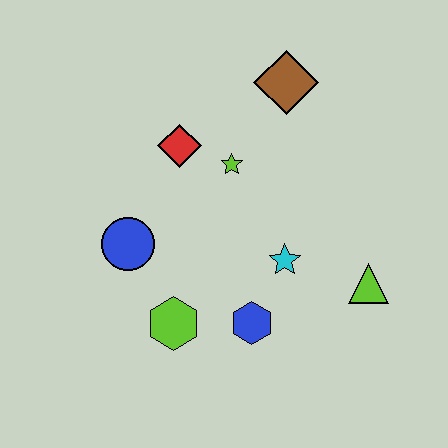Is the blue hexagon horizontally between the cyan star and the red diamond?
Yes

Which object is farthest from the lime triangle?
The blue circle is farthest from the lime triangle.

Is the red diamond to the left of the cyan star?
Yes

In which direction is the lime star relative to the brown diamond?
The lime star is below the brown diamond.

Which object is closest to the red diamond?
The lime star is closest to the red diamond.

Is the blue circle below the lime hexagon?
No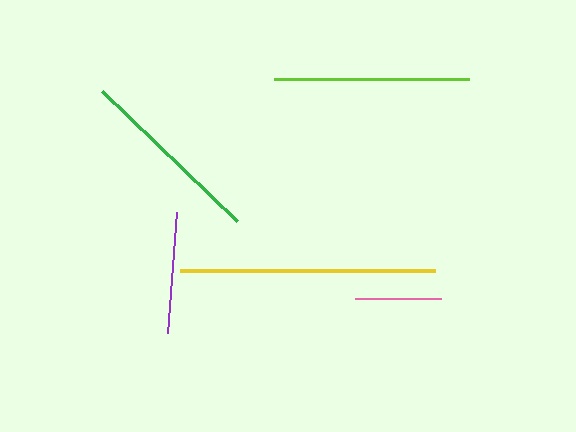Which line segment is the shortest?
The pink line is the shortest at approximately 86 pixels.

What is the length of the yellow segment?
The yellow segment is approximately 256 pixels long.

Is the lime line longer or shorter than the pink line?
The lime line is longer than the pink line.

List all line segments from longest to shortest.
From longest to shortest: yellow, lime, green, purple, pink.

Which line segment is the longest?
The yellow line is the longest at approximately 256 pixels.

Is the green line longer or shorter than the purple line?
The green line is longer than the purple line.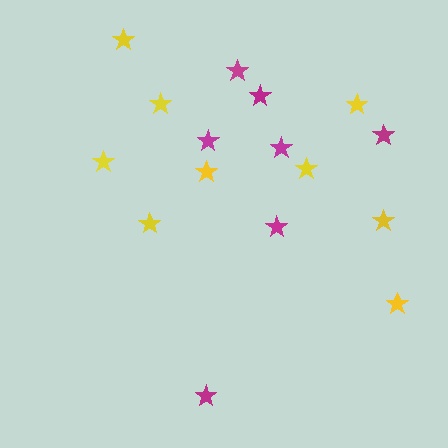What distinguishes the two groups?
There are 2 groups: one group of yellow stars (9) and one group of magenta stars (7).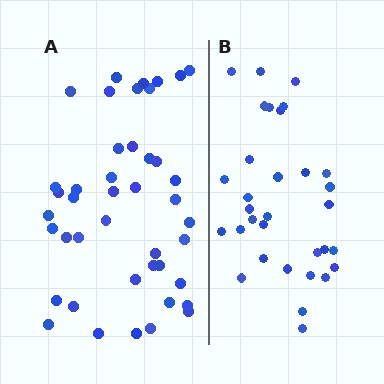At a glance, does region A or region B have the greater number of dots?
Region A (the left region) has more dots.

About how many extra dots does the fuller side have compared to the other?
Region A has roughly 12 or so more dots than region B.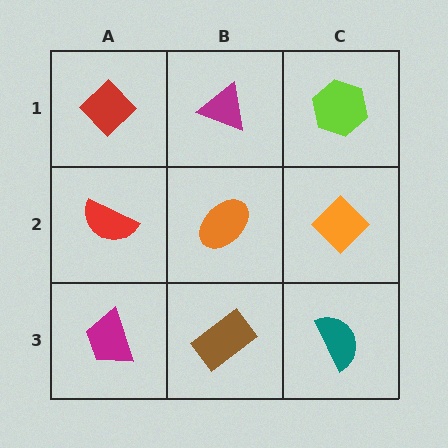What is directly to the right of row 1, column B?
A lime hexagon.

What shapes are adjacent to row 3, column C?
An orange diamond (row 2, column C), a brown rectangle (row 3, column B).